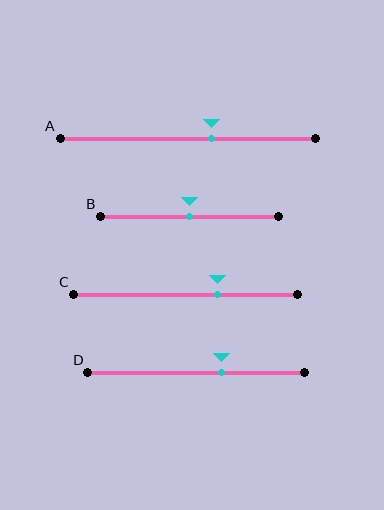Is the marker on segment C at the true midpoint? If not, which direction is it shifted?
No, the marker on segment C is shifted to the right by about 14% of the segment length.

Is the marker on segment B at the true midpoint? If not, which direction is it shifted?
Yes, the marker on segment B is at the true midpoint.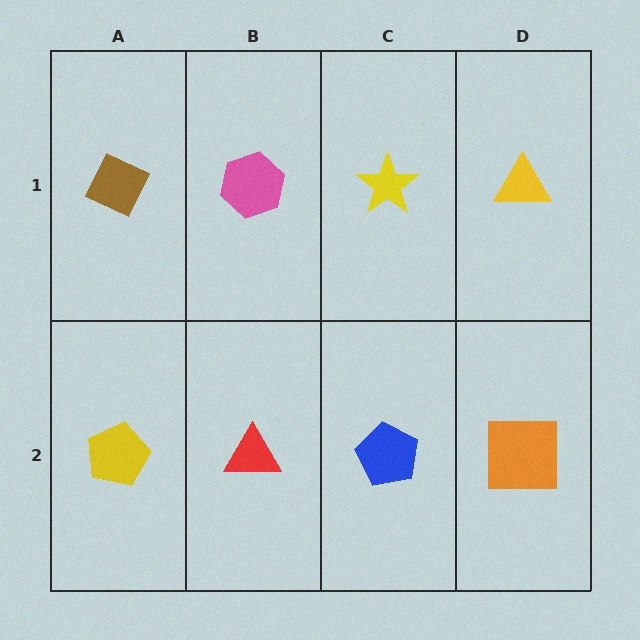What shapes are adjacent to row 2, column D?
A yellow triangle (row 1, column D), a blue pentagon (row 2, column C).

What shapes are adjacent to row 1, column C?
A blue pentagon (row 2, column C), a pink hexagon (row 1, column B), a yellow triangle (row 1, column D).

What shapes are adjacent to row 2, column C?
A yellow star (row 1, column C), a red triangle (row 2, column B), an orange square (row 2, column D).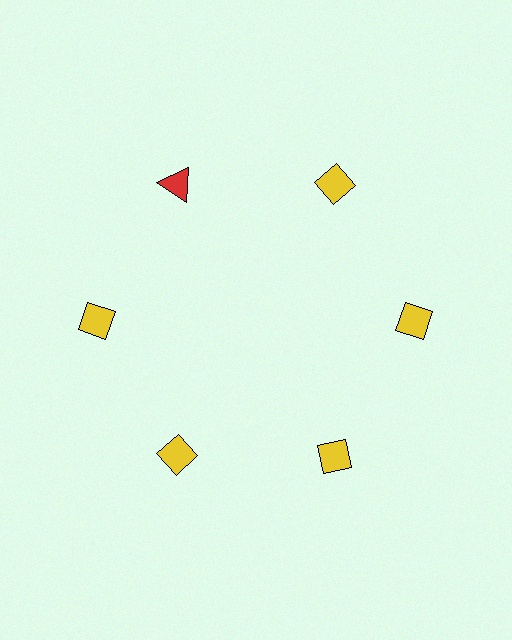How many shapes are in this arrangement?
There are 6 shapes arranged in a ring pattern.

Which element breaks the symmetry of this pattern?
The red triangle at roughly the 11 o'clock position breaks the symmetry. All other shapes are yellow diamonds.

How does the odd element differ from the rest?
It differs in both color (red instead of yellow) and shape (triangle instead of diamond).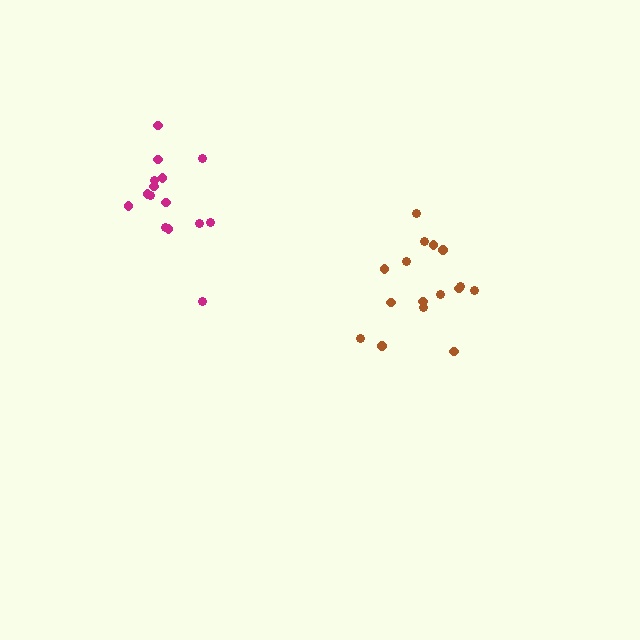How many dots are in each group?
Group 1: 16 dots, Group 2: 15 dots (31 total).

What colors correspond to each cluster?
The clusters are colored: brown, magenta.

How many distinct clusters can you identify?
There are 2 distinct clusters.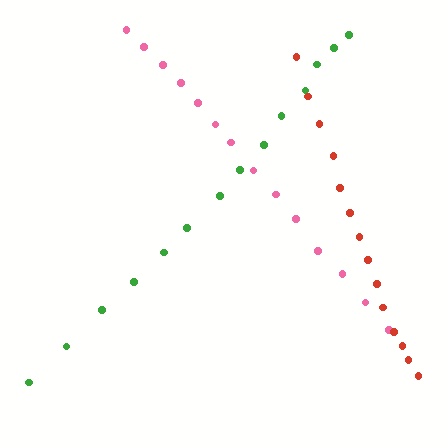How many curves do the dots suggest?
There are 3 distinct paths.